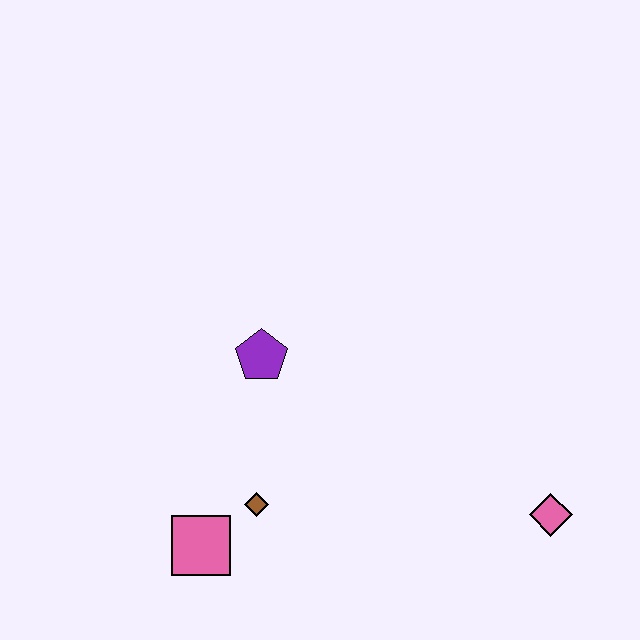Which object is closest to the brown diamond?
The pink square is closest to the brown diamond.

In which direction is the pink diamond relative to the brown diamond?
The pink diamond is to the right of the brown diamond.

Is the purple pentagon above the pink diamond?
Yes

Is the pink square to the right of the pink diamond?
No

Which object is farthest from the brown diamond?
The pink diamond is farthest from the brown diamond.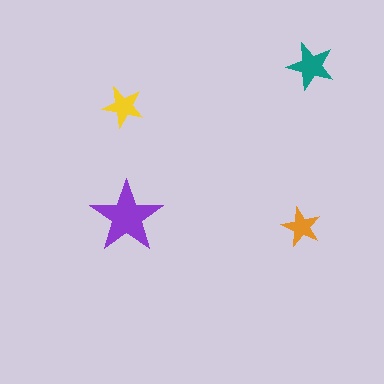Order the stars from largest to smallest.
the purple one, the teal one, the yellow one, the orange one.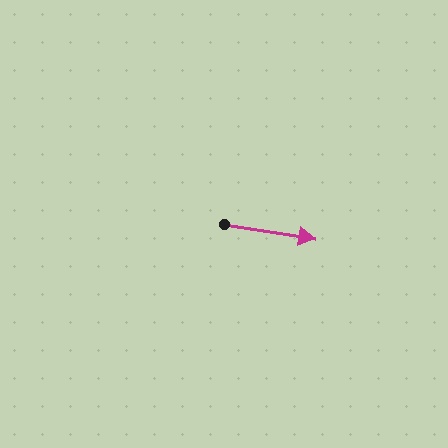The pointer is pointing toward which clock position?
Roughly 3 o'clock.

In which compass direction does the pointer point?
East.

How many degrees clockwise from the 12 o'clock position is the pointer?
Approximately 99 degrees.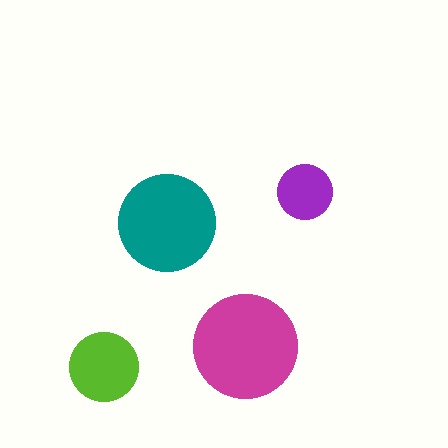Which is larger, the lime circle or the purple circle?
The lime one.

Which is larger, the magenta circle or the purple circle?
The magenta one.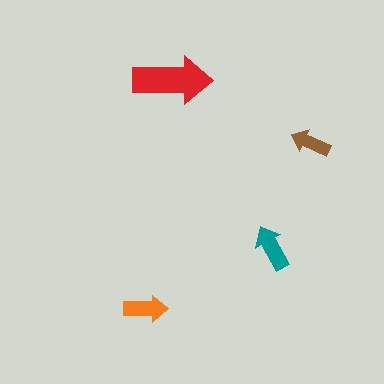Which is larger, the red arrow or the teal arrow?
The red one.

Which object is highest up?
The red arrow is topmost.